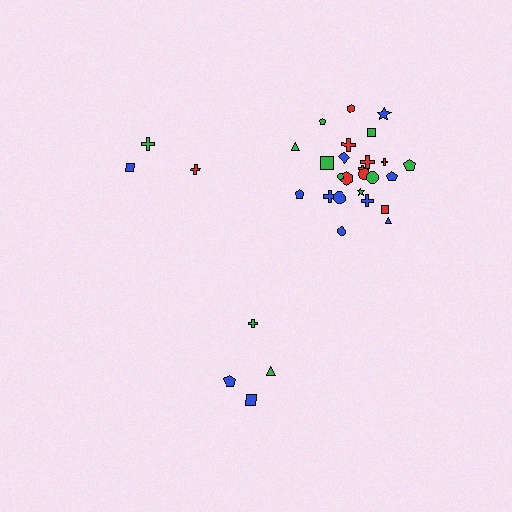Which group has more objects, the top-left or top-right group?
The top-right group.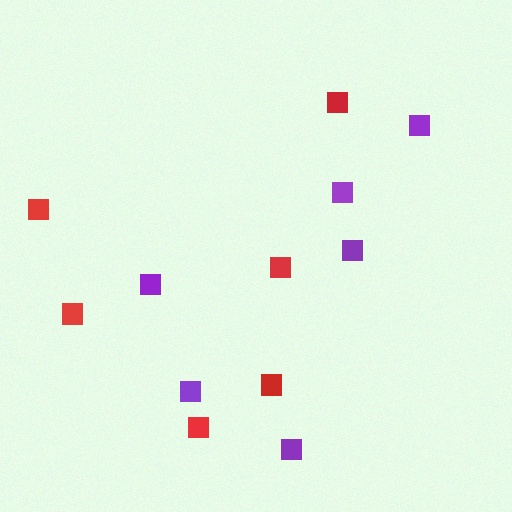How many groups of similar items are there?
There are 2 groups: one group of purple squares (6) and one group of red squares (6).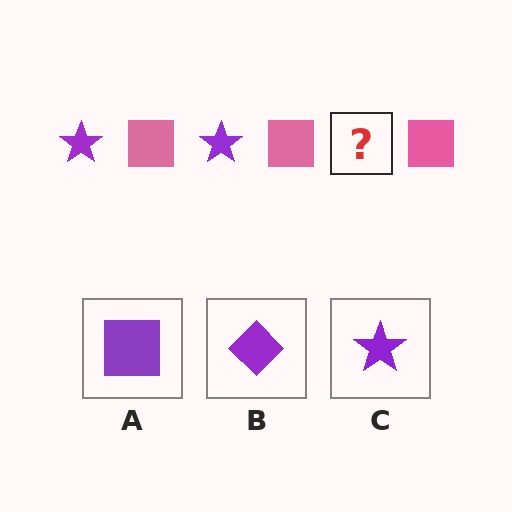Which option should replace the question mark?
Option C.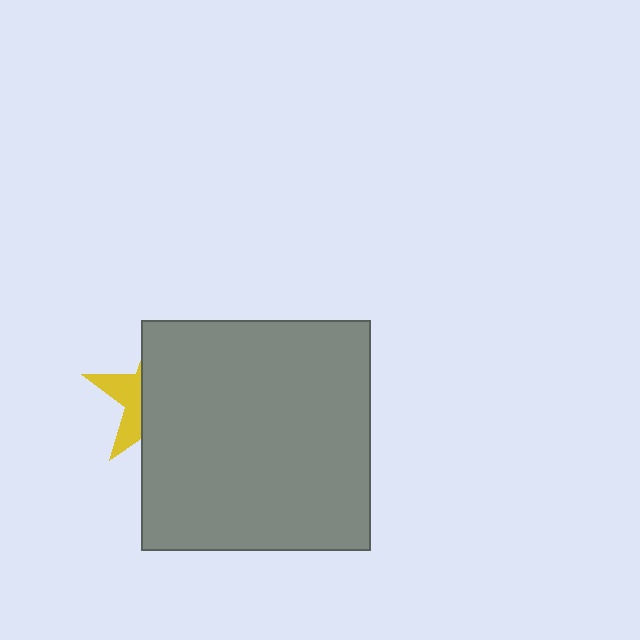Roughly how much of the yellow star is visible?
A small part of it is visible (roughly 33%).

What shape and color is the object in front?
The object in front is a gray square.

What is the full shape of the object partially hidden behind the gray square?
The partially hidden object is a yellow star.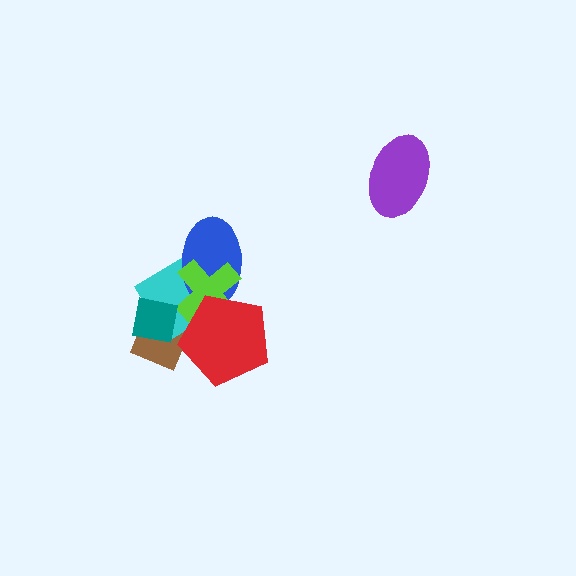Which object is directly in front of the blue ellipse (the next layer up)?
The lime cross is directly in front of the blue ellipse.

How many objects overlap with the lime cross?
4 objects overlap with the lime cross.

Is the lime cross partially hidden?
Yes, it is partially covered by another shape.